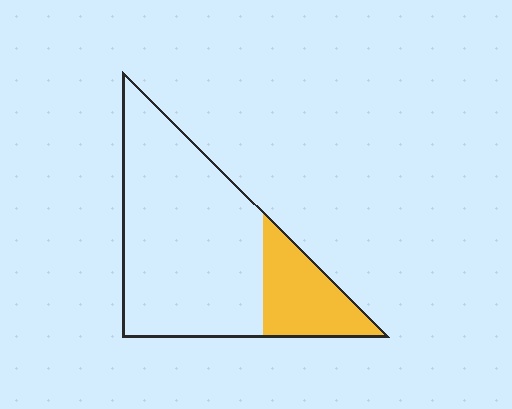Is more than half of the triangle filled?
No.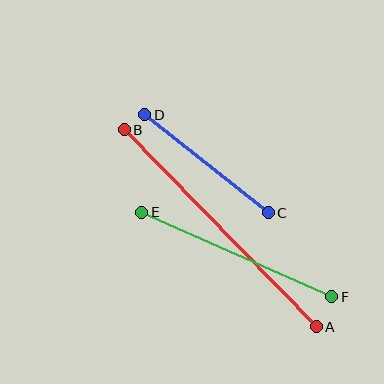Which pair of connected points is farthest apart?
Points A and B are farthest apart.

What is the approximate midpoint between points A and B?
The midpoint is at approximately (220, 228) pixels.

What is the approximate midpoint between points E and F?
The midpoint is at approximately (237, 254) pixels.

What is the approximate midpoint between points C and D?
The midpoint is at approximately (206, 164) pixels.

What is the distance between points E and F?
The distance is approximately 208 pixels.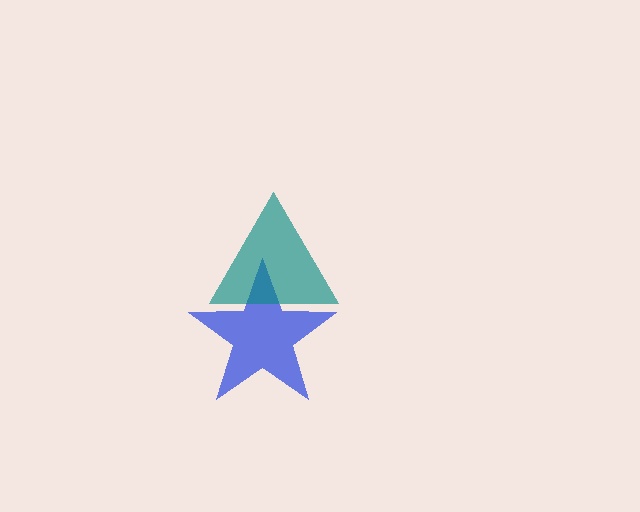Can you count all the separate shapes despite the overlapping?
Yes, there are 2 separate shapes.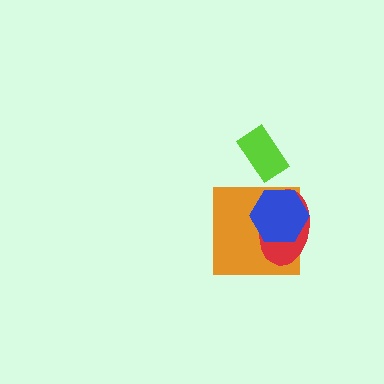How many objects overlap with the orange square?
2 objects overlap with the orange square.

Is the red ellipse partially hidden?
Yes, it is partially covered by another shape.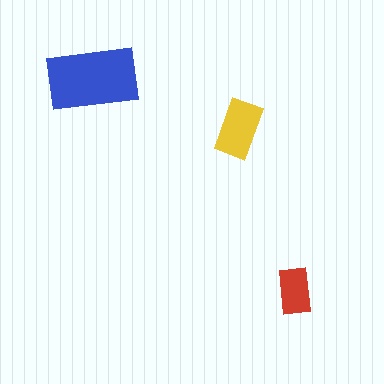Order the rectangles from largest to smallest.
the blue one, the yellow one, the red one.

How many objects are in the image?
There are 3 objects in the image.